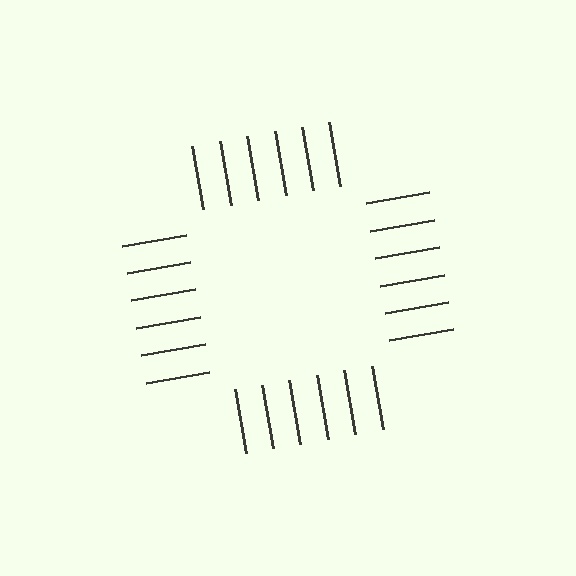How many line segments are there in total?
24 — 6 along each of the 4 edges.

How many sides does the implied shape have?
4 sides — the line-ends trace a square.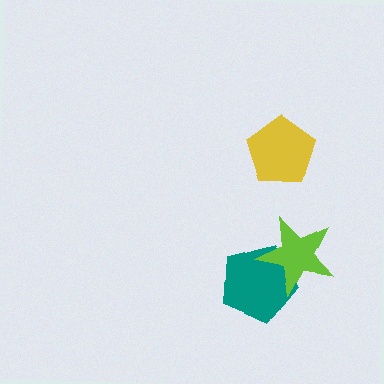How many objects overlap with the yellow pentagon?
0 objects overlap with the yellow pentagon.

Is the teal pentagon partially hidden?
Yes, it is partially covered by another shape.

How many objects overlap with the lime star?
1 object overlaps with the lime star.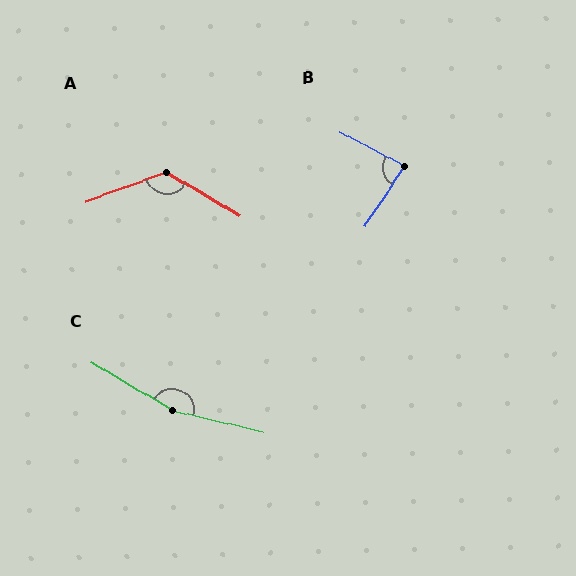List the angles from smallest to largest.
B (84°), A (129°), C (163°).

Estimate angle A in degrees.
Approximately 129 degrees.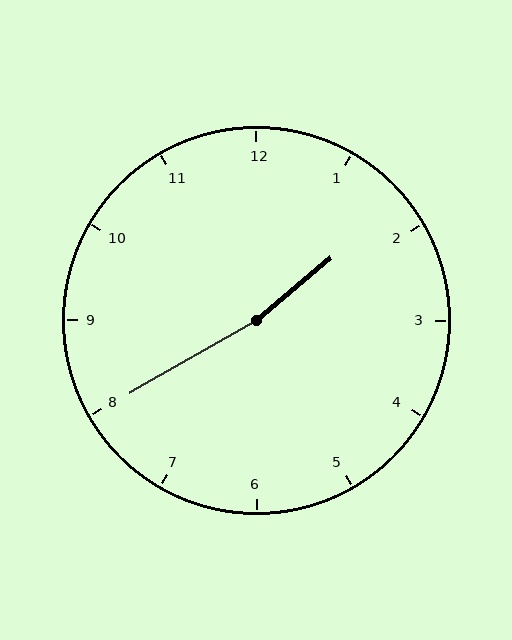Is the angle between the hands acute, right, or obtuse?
It is obtuse.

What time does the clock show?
1:40.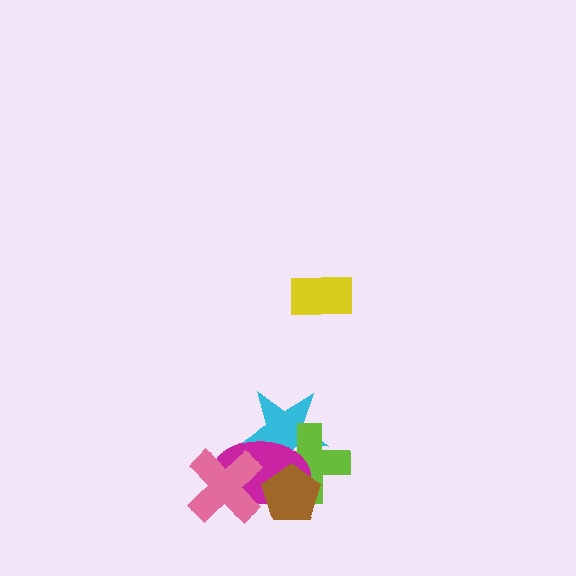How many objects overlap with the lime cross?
3 objects overlap with the lime cross.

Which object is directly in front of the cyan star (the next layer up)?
The lime cross is directly in front of the cyan star.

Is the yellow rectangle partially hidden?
No, no other shape covers it.